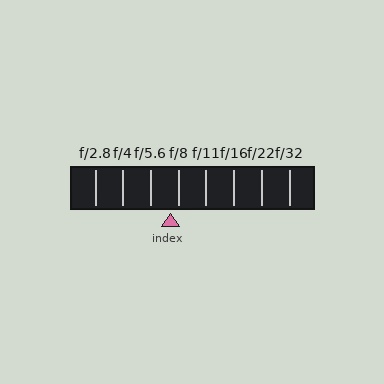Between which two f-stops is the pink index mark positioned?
The index mark is between f/5.6 and f/8.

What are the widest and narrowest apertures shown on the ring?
The widest aperture shown is f/2.8 and the narrowest is f/32.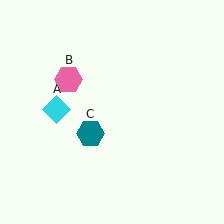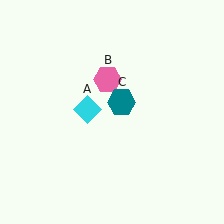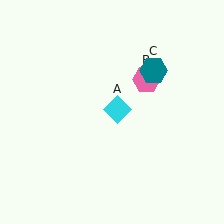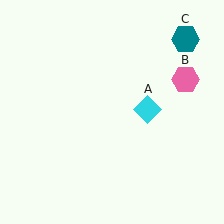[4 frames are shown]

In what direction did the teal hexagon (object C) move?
The teal hexagon (object C) moved up and to the right.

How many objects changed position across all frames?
3 objects changed position: cyan diamond (object A), pink hexagon (object B), teal hexagon (object C).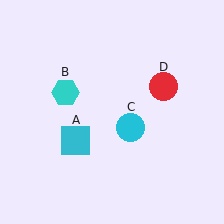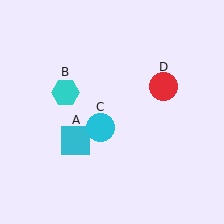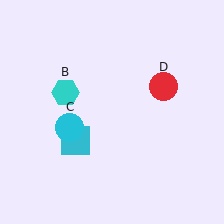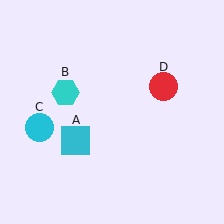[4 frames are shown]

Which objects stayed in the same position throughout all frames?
Cyan square (object A) and cyan hexagon (object B) and red circle (object D) remained stationary.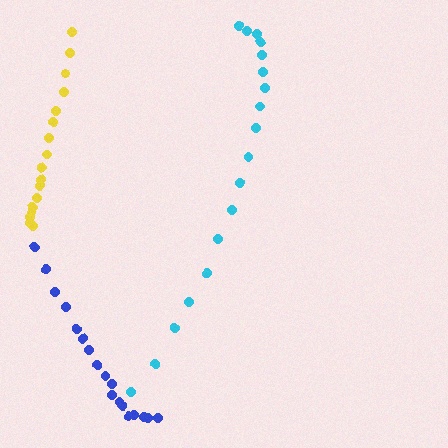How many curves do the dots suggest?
There are 3 distinct paths.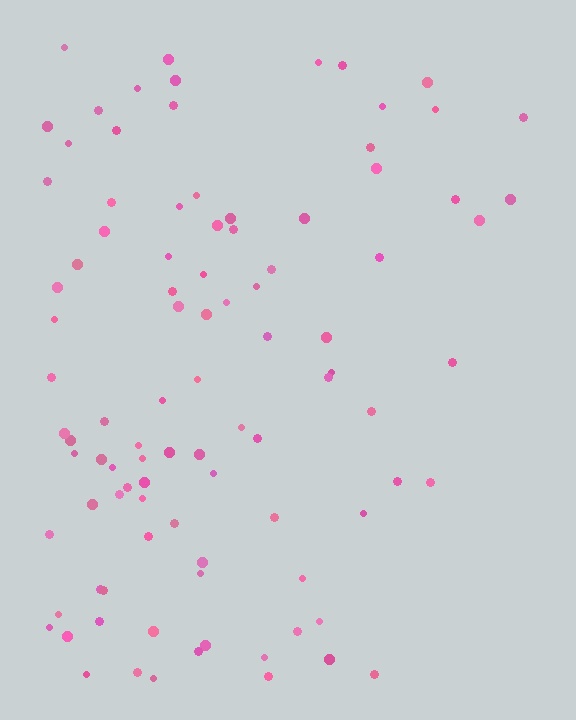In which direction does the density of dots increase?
From right to left, with the left side densest.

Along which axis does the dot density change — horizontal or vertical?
Horizontal.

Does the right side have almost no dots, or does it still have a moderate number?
Still a moderate number, just noticeably fewer than the left.